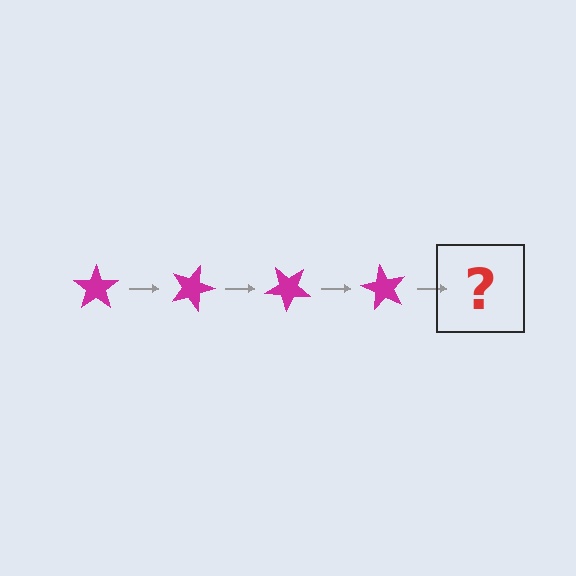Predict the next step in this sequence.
The next step is a magenta star rotated 80 degrees.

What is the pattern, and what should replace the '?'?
The pattern is that the star rotates 20 degrees each step. The '?' should be a magenta star rotated 80 degrees.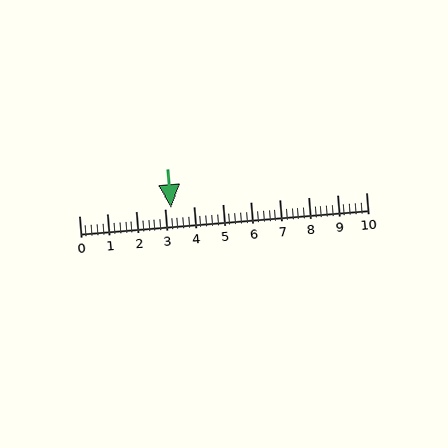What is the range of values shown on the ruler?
The ruler shows values from 0 to 10.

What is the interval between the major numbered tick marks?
The major tick marks are spaced 1 units apart.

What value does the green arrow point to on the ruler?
The green arrow points to approximately 3.2.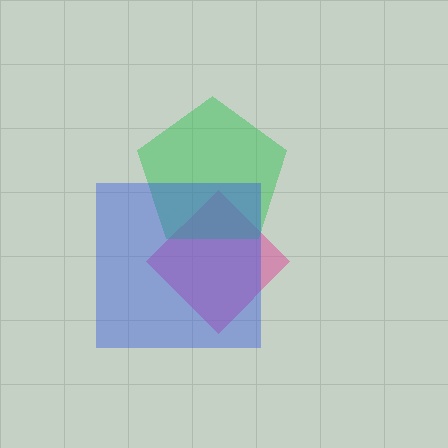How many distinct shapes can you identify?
There are 3 distinct shapes: a pink diamond, a green pentagon, a blue square.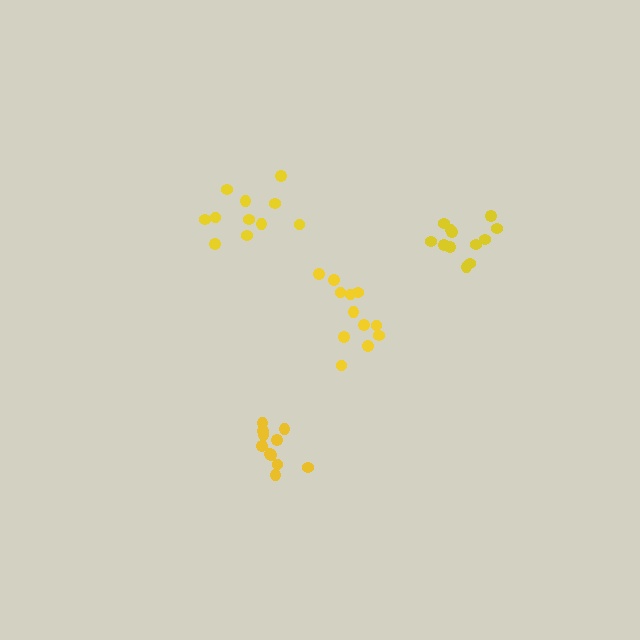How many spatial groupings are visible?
There are 4 spatial groupings.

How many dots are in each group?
Group 1: 11 dots, Group 2: 11 dots, Group 3: 12 dots, Group 4: 12 dots (46 total).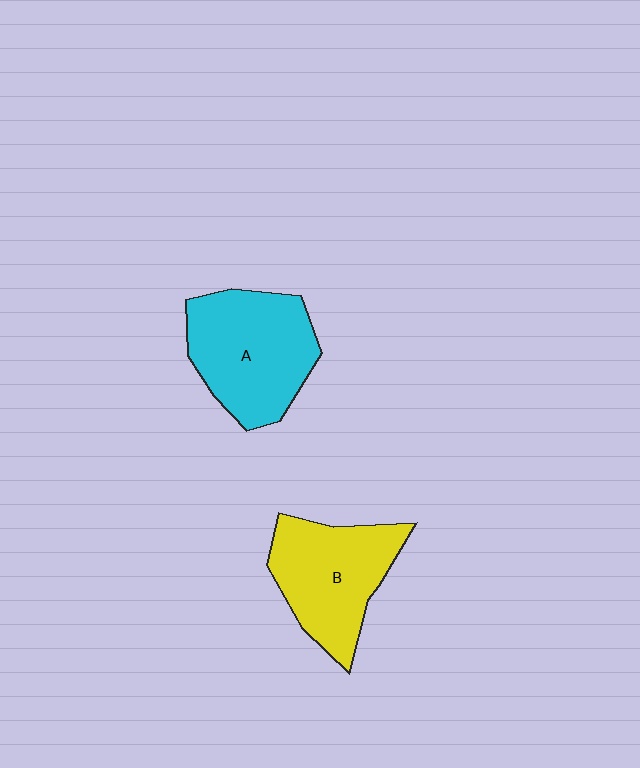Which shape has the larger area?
Shape A (cyan).